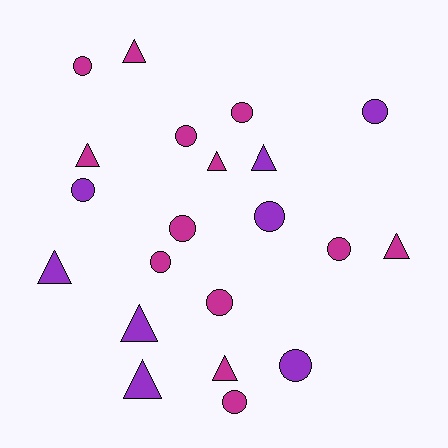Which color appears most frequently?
Magenta, with 13 objects.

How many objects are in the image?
There are 21 objects.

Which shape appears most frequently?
Circle, with 12 objects.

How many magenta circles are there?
There are 8 magenta circles.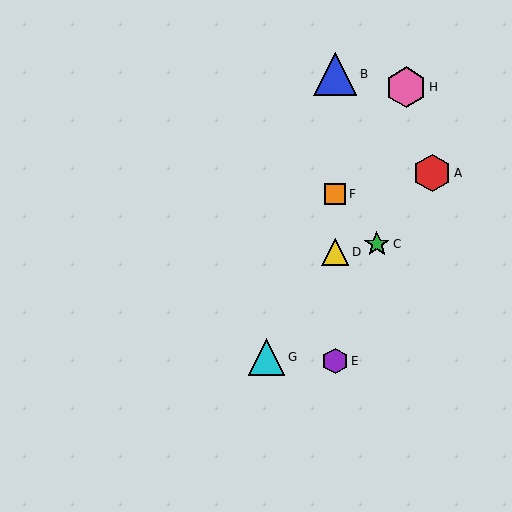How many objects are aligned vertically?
4 objects (B, D, E, F) are aligned vertically.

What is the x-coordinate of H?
Object H is at x≈406.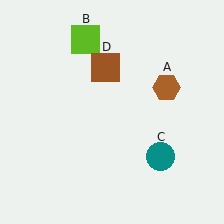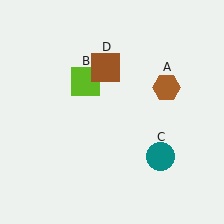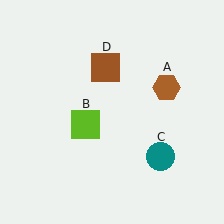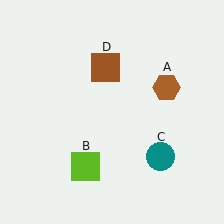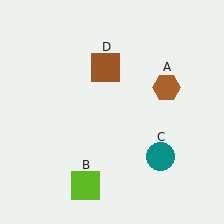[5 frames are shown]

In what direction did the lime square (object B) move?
The lime square (object B) moved down.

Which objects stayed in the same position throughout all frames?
Brown hexagon (object A) and teal circle (object C) and brown square (object D) remained stationary.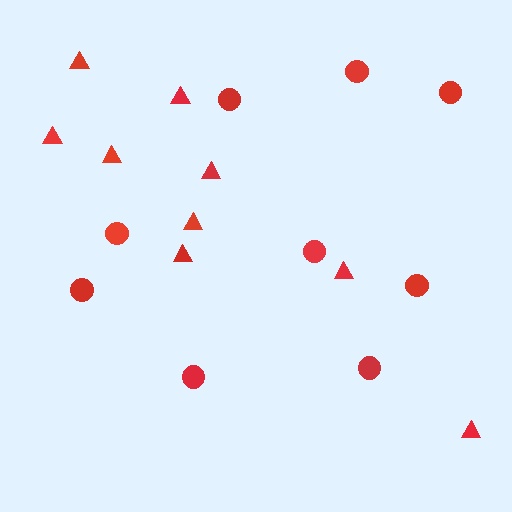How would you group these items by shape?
There are 2 groups: one group of circles (9) and one group of triangles (9).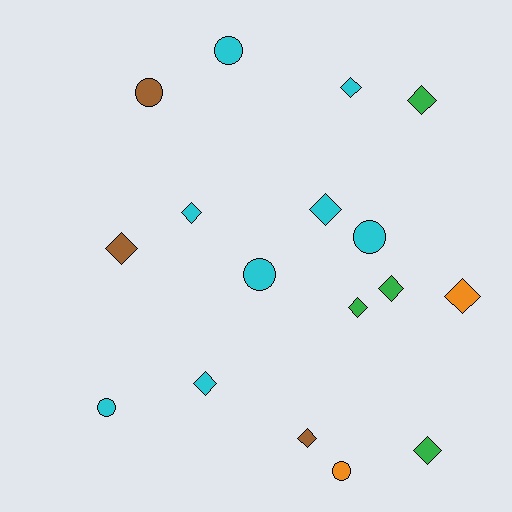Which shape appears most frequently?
Diamond, with 11 objects.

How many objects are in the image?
There are 17 objects.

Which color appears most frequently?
Cyan, with 8 objects.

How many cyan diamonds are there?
There are 4 cyan diamonds.